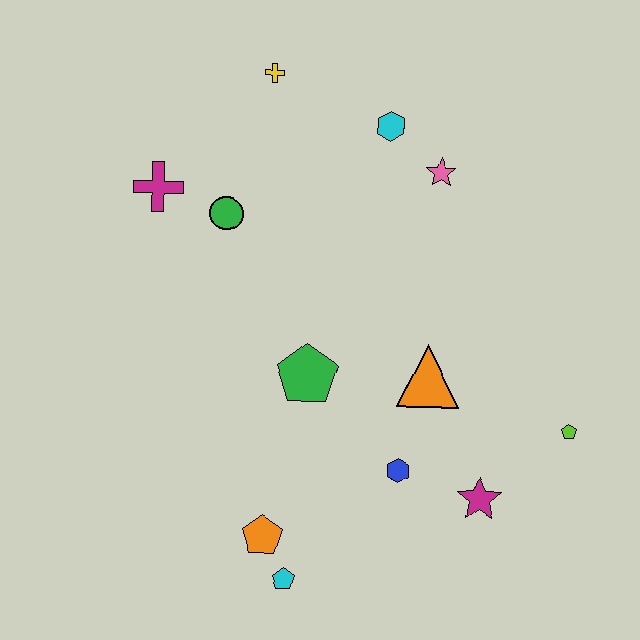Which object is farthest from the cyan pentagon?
The yellow cross is farthest from the cyan pentagon.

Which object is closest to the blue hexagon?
The magenta star is closest to the blue hexagon.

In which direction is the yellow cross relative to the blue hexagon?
The yellow cross is above the blue hexagon.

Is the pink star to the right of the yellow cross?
Yes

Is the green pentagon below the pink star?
Yes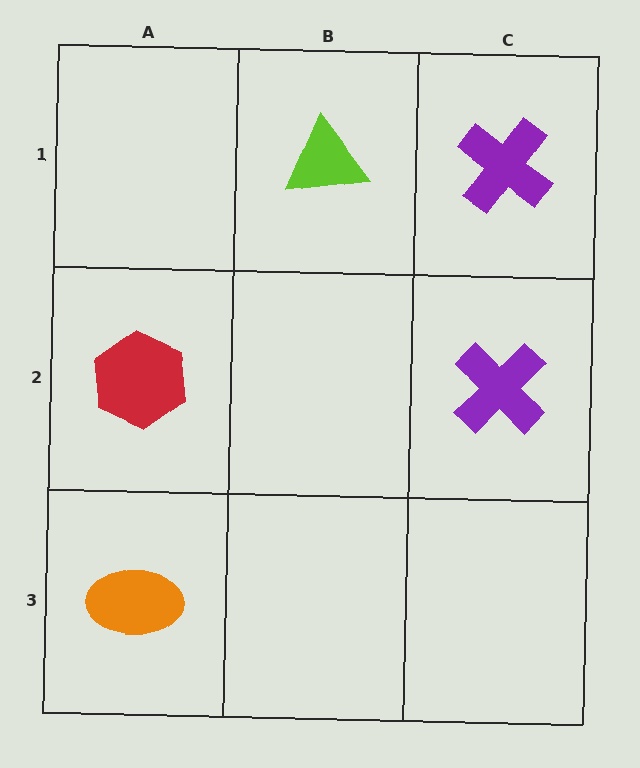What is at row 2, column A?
A red hexagon.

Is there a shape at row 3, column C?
No, that cell is empty.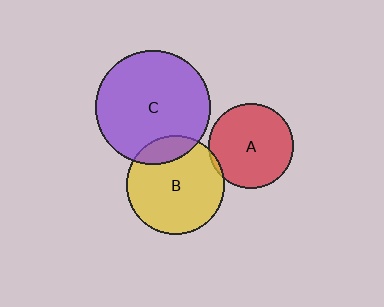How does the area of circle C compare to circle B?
Approximately 1.4 times.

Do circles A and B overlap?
Yes.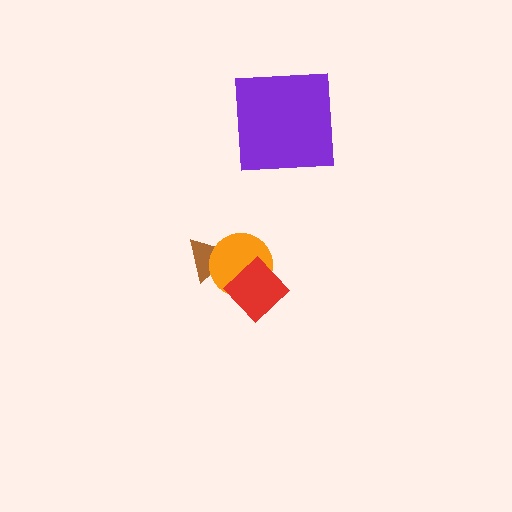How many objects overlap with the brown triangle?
1 object overlaps with the brown triangle.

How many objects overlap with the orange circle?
2 objects overlap with the orange circle.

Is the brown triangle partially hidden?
Yes, it is partially covered by another shape.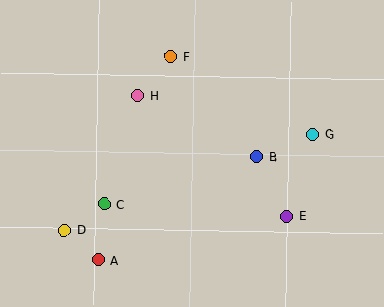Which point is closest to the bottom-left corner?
Point D is closest to the bottom-left corner.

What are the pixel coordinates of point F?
Point F is at (171, 56).